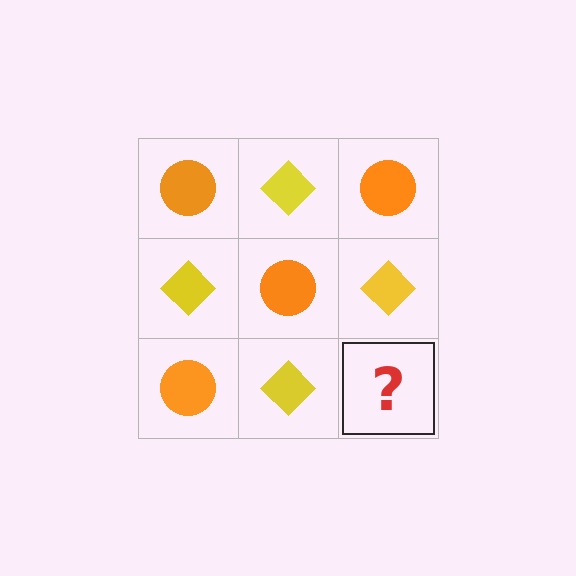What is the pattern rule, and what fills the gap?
The rule is that it alternates orange circle and yellow diamond in a checkerboard pattern. The gap should be filled with an orange circle.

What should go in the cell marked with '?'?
The missing cell should contain an orange circle.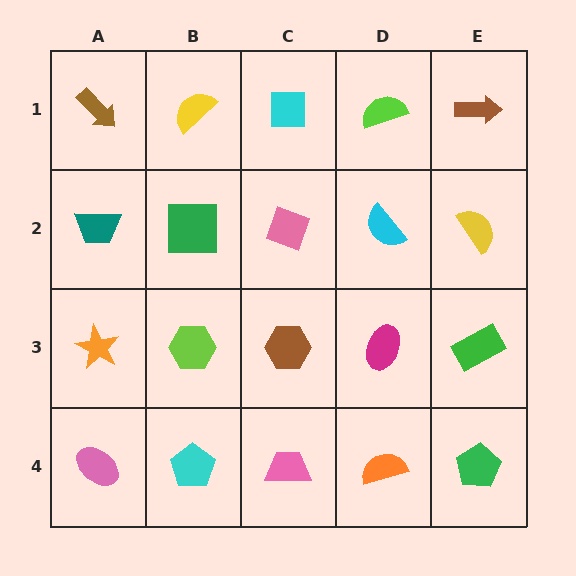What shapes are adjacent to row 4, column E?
A green rectangle (row 3, column E), an orange semicircle (row 4, column D).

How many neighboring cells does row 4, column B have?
3.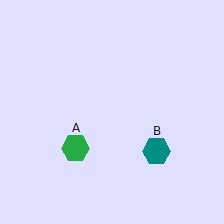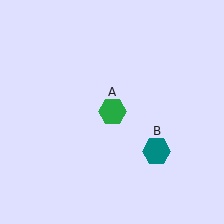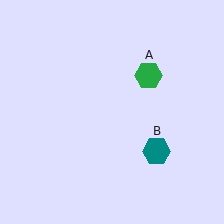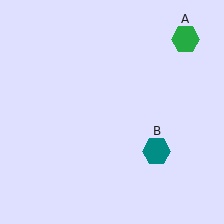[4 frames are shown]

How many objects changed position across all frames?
1 object changed position: green hexagon (object A).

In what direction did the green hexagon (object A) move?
The green hexagon (object A) moved up and to the right.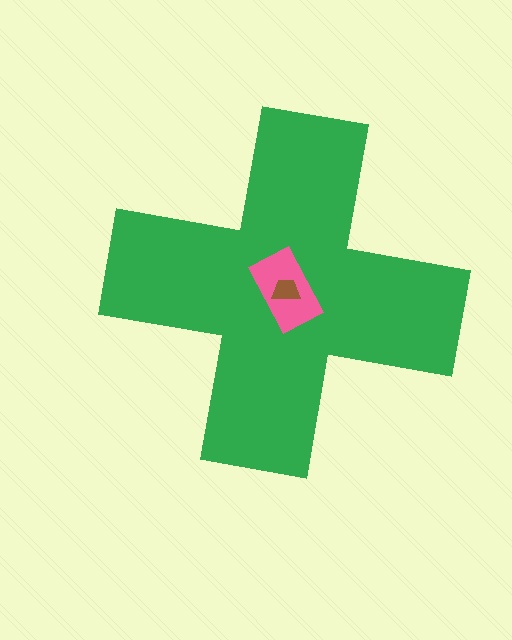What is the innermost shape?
The brown trapezoid.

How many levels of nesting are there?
3.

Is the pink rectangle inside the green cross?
Yes.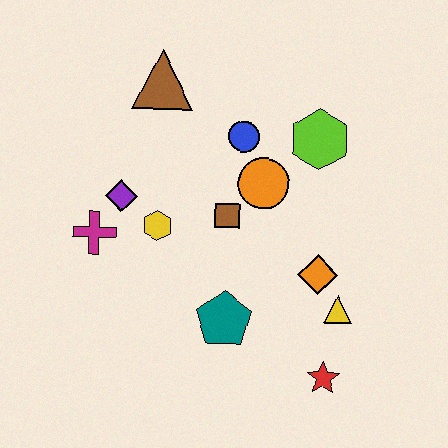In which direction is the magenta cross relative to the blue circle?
The magenta cross is to the left of the blue circle.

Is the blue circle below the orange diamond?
No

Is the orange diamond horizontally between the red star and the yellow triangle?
No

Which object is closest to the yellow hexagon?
The purple diamond is closest to the yellow hexagon.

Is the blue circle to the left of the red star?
Yes